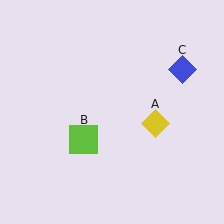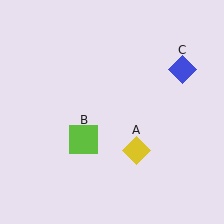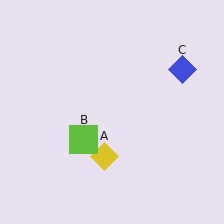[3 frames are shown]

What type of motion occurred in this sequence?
The yellow diamond (object A) rotated clockwise around the center of the scene.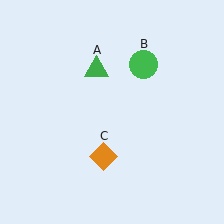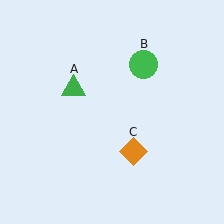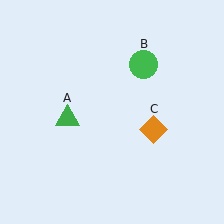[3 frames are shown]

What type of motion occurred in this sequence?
The green triangle (object A), orange diamond (object C) rotated counterclockwise around the center of the scene.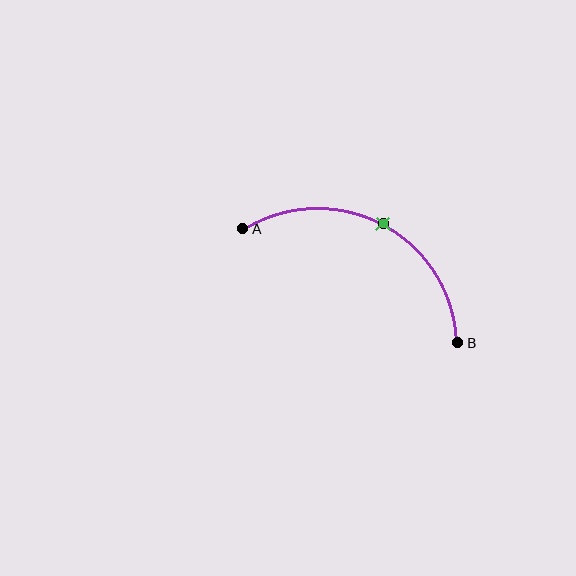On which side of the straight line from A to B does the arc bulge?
The arc bulges above the straight line connecting A and B.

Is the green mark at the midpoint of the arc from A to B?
Yes. The green mark lies on the arc at equal arc-length from both A and B — it is the arc midpoint.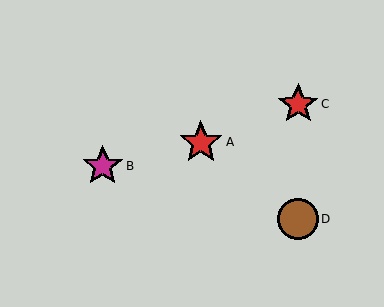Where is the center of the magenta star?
The center of the magenta star is at (103, 166).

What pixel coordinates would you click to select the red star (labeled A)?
Click at (201, 142) to select the red star A.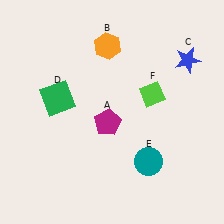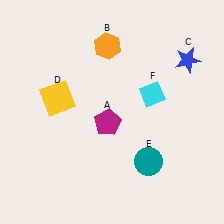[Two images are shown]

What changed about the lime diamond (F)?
In Image 1, F is lime. In Image 2, it changed to cyan.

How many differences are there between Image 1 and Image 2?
There are 2 differences between the two images.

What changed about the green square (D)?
In Image 1, D is green. In Image 2, it changed to yellow.